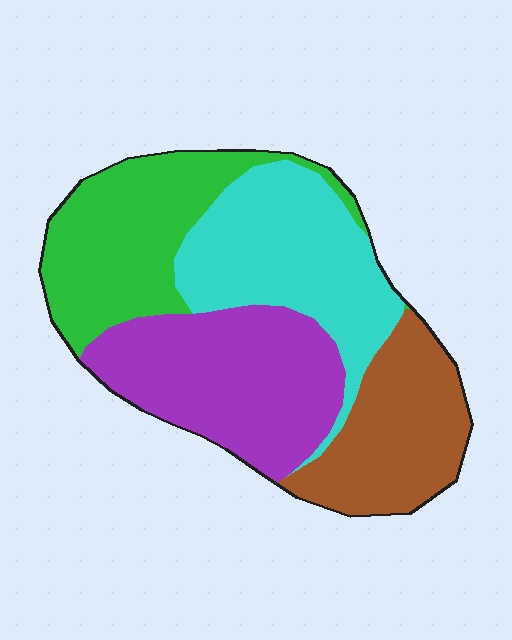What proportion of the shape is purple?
Purple covers 28% of the shape.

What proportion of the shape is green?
Green takes up about one quarter (1/4) of the shape.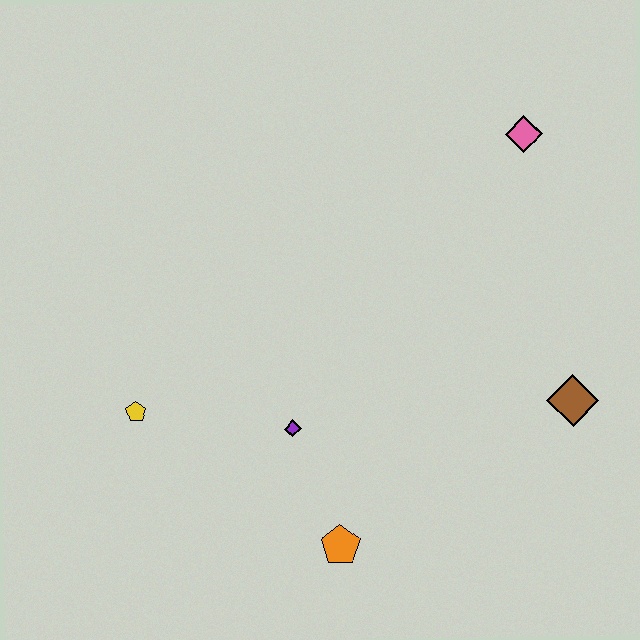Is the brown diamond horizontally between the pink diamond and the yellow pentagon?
No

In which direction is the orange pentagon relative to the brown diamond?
The orange pentagon is to the left of the brown diamond.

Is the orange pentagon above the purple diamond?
No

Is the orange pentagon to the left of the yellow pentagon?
No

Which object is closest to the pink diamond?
The brown diamond is closest to the pink diamond.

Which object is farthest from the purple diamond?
The pink diamond is farthest from the purple diamond.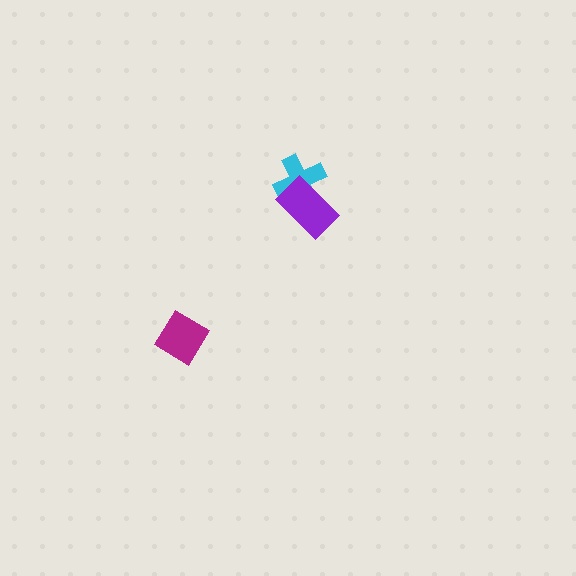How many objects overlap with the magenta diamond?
0 objects overlap with the magenta diamond.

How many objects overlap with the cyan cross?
1 object overlaps with the cyan cross.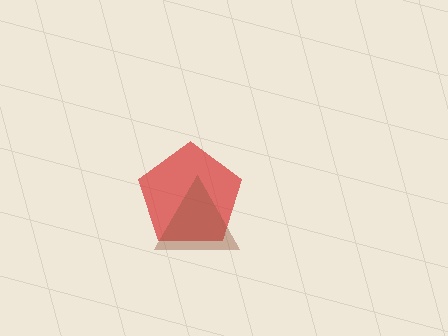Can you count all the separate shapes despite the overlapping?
Yes, there are 2 separate shapes.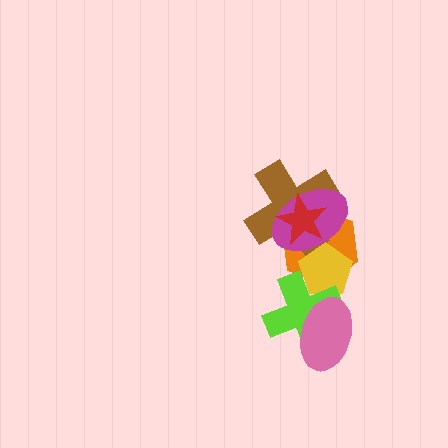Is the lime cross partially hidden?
Yes, it is partially covered by another shape.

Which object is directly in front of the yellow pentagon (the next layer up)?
The magenta ellipse is directly in front of the yellow pentagon.